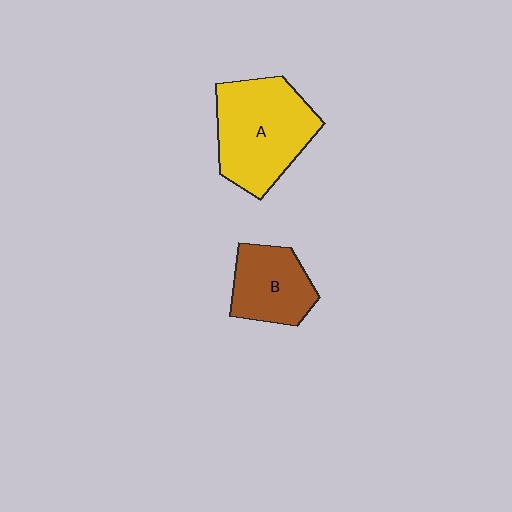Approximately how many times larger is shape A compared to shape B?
Approximately 1.6 times.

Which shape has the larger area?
Shape A (yellow).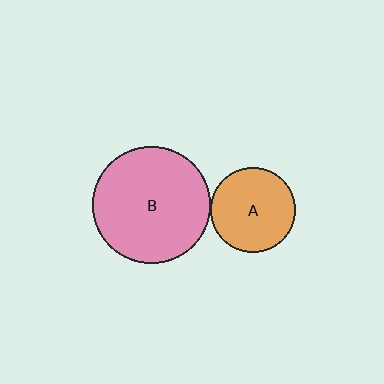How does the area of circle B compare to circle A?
Approximately 1.9 times.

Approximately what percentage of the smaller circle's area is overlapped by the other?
Approximately 5%.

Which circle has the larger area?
Circle B (pink).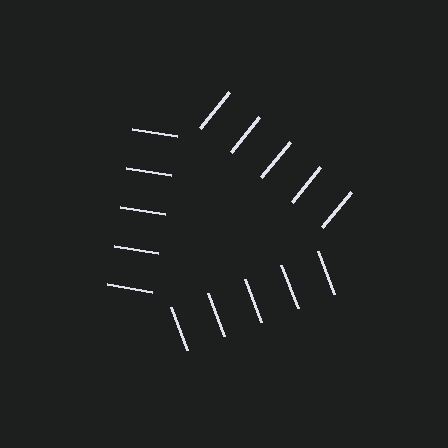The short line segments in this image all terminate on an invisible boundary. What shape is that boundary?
An illusory triangle — the line segments terminate on its edges but no continuous stroke is drawn.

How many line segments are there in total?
15 — 5 along each of the 3 edges.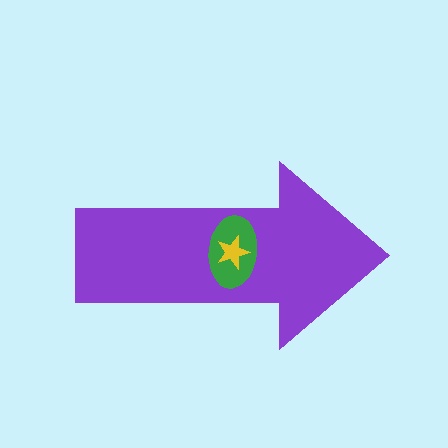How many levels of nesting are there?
3.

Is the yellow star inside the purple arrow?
Yes.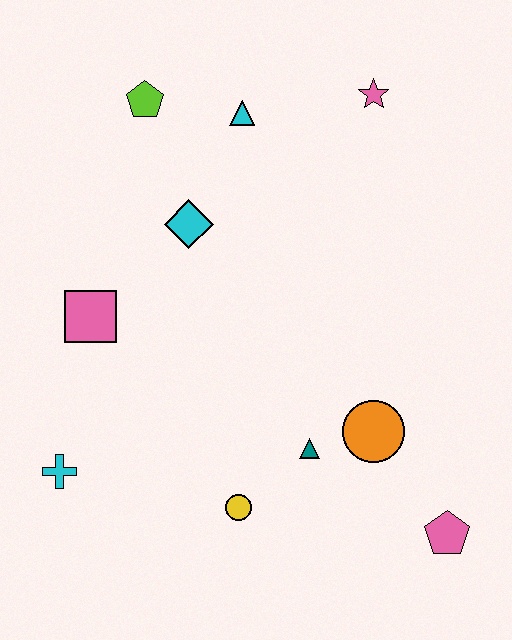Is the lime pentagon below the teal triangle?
No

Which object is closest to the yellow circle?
The teal triangle is closest to the yellow circle.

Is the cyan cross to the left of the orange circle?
Yes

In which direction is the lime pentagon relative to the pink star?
The lime pentagon is to the left of the pink star.